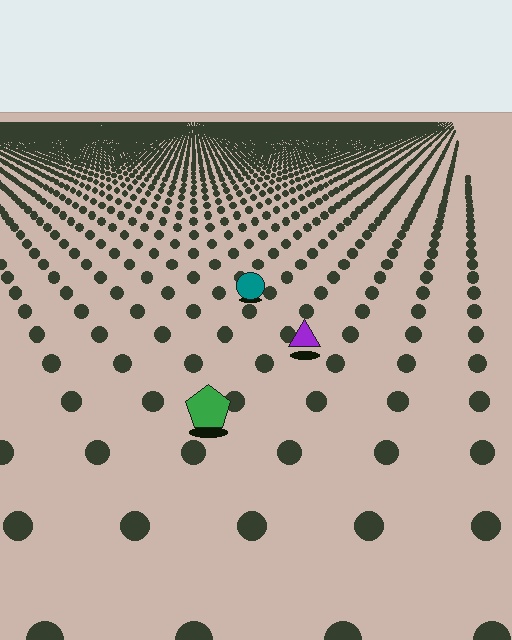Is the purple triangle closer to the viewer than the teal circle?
Yes. The purple triangle is closer — you can tell from the texture gradient: the ground texture is coarser near it.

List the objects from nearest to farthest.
From nearest to farthest: the green pentagon, the purple triangle, the teal circle.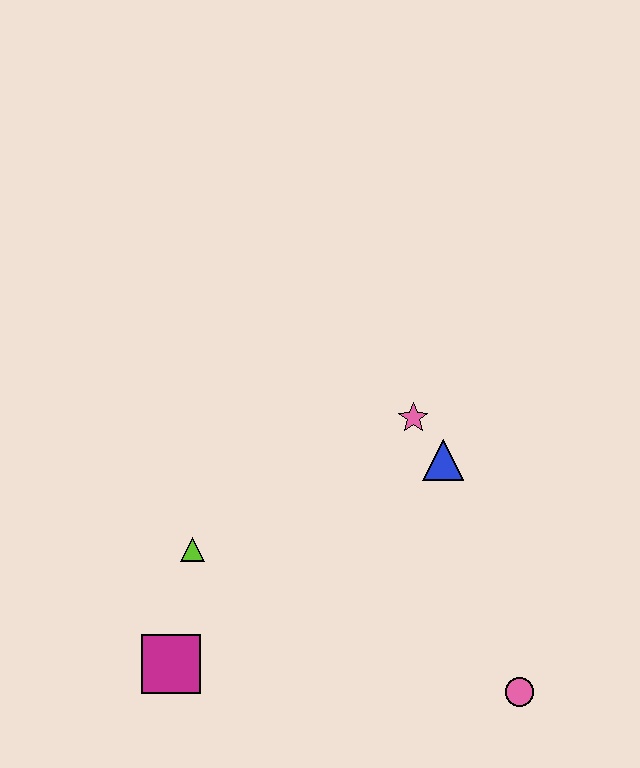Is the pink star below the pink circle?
No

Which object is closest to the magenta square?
The lime triangle is closest to the magenta square.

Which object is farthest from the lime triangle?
The pink circle is farthest from the lime triangle.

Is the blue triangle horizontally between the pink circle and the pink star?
Yes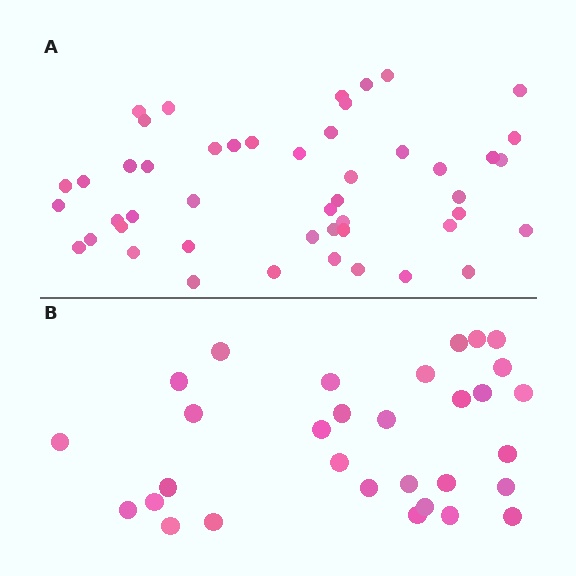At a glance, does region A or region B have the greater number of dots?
Region A (the top region) has more dots.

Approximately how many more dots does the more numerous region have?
Region A has approximately 15 more dots than region B.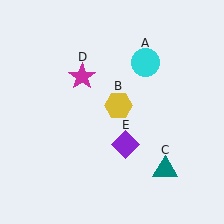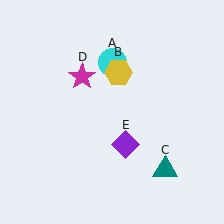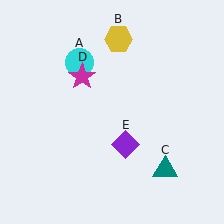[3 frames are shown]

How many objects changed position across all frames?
2 objects changed position: cyan circle (object A), yellow hexagon (object B).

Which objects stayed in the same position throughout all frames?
Teal triangle (object C) and magenta star (object D) and purple diamond (object E) remained stationary.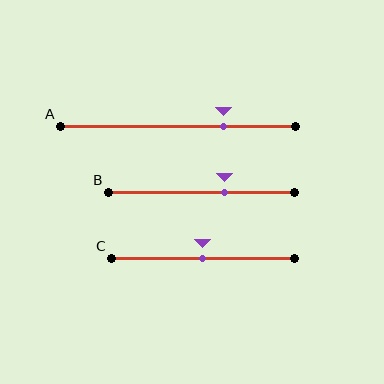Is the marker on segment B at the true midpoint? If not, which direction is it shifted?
No, the marker on segment B is shifted to the right by about 12% of the segment length.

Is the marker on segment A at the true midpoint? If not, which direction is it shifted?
No, the marker on segment A is shifted to the right by about 20% of the segment length.